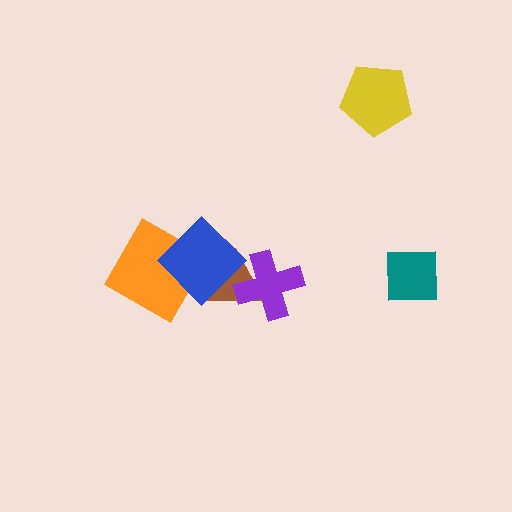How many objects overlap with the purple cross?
1 object overlaps with the purple cross.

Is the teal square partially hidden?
No, no other shape covers it.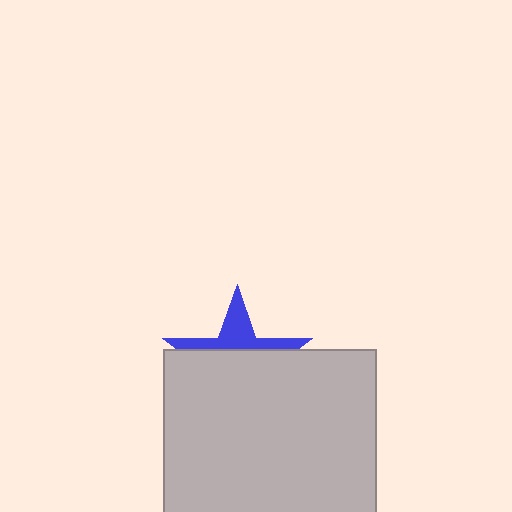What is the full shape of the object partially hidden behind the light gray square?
The partially hidden object is a blue star.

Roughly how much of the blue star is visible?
A small part of it is visible (roughly 36%).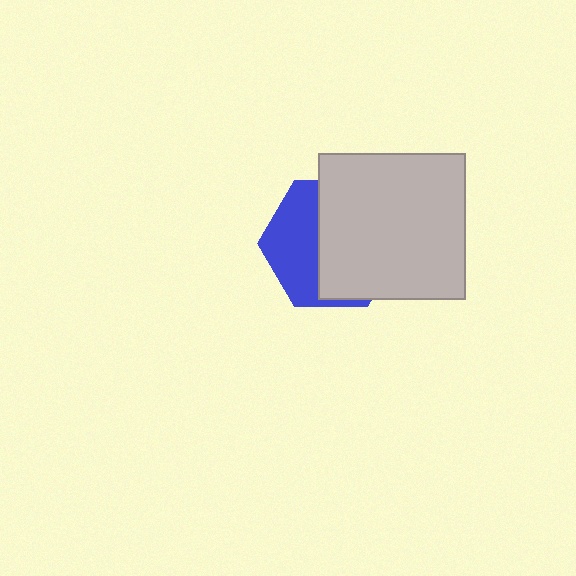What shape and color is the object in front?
The object in front is a light gray square.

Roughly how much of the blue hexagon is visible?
A small part of it is visible (roughly 41%).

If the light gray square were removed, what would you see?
You would see the complete blue hexagon.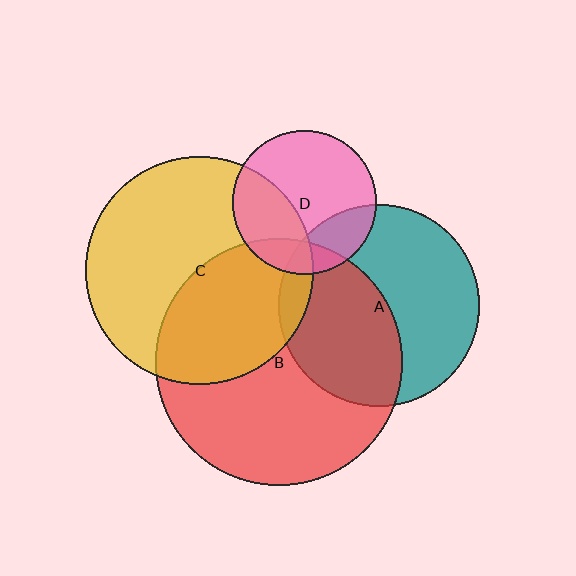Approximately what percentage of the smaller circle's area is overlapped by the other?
Approximately 10%.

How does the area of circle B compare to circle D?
Approximately 2.9 times.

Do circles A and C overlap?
Yes.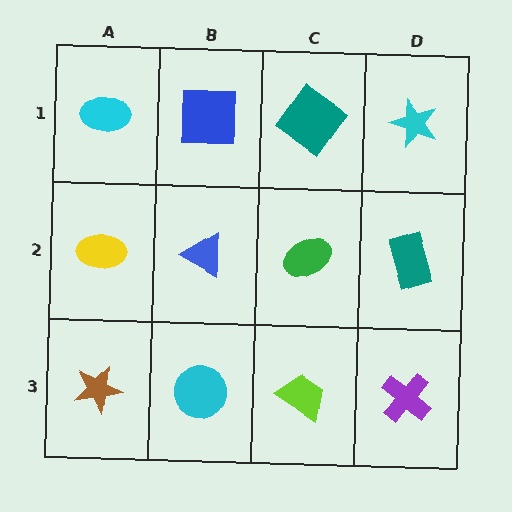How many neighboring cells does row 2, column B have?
4.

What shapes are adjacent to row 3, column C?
A green ellipse (row 2, column C), a cyan circle (row 3, column B), a purple cross (row 3, column D).